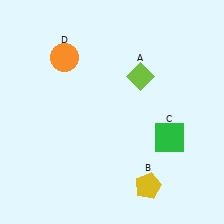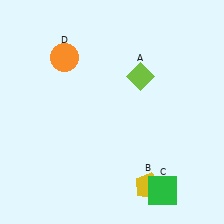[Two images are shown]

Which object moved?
The green square (C) moved down.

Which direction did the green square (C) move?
The green square (C) moved down.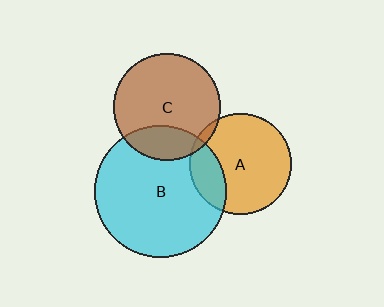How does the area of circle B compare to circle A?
Approximately 1.7 times.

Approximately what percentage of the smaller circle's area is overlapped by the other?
Approximately 25%.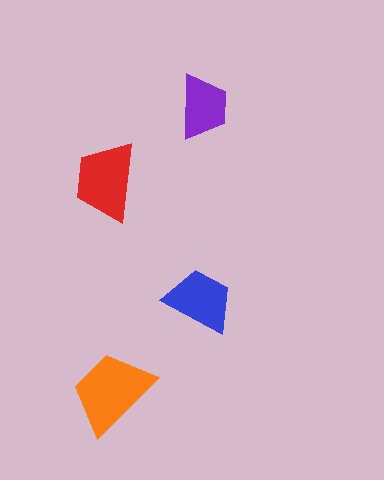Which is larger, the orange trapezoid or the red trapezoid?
The orange one.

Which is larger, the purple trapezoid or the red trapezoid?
The red one.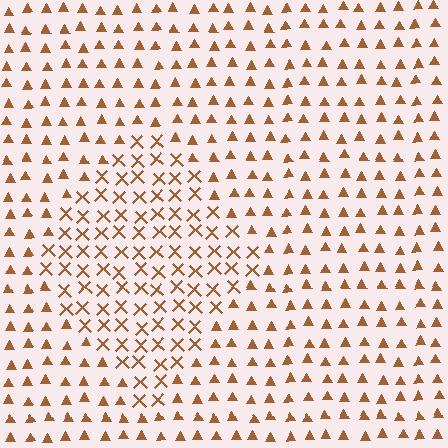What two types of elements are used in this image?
The image uses X marks inside the diamond region and triangles outside it.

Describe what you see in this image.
The image is filled with small brown elements arranged in a uniform grid. A diamond-shaped region contains X marks, while the surrounding area contains triangles. The boundary is defined purely by the change in element shape.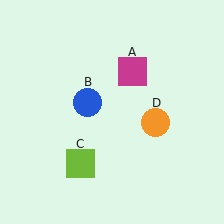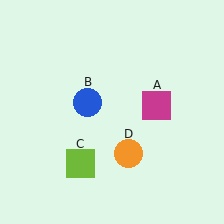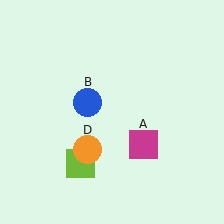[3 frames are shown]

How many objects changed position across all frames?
2 objects changed position: magenta square (object A), orange circle (object D).